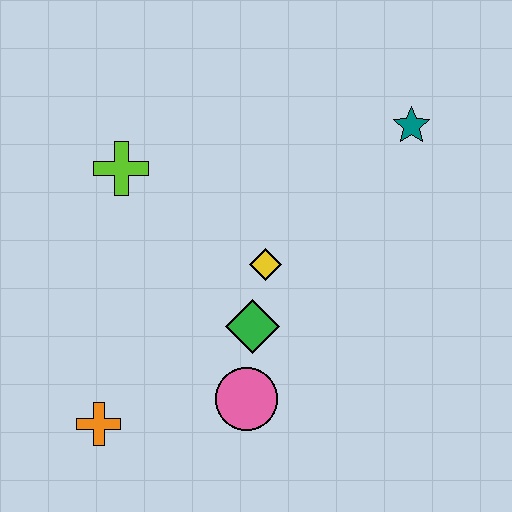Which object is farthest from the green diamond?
The teal star is farthest from the green diamond.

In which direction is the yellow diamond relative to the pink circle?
The yellow diamond is above the pink circle.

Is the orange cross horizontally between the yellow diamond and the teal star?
No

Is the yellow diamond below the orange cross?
No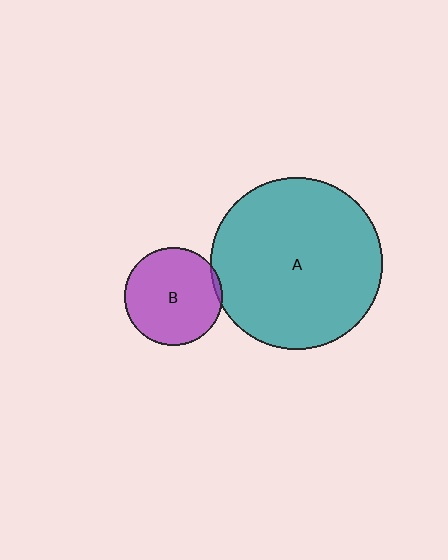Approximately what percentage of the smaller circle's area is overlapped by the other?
Approximately 5%.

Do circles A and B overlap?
Yes.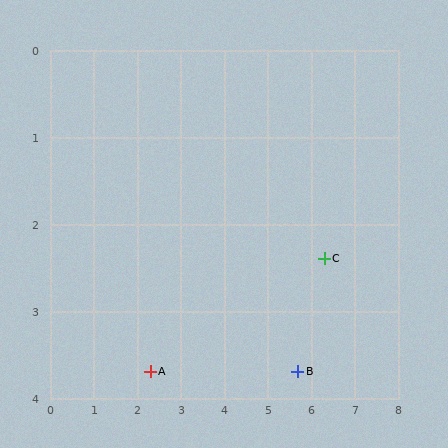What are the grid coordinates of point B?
Point B is at approximately (5.7, 3.7).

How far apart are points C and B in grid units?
Points C and B are about 1.4 grid units apart.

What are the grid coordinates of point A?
Point A is at approximately (2.3, 3.7).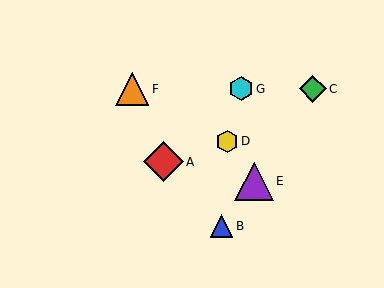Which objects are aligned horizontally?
Objects C, F, G are aligned horizontally.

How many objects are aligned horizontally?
3 objects (C, F, G) are aligned horizontally.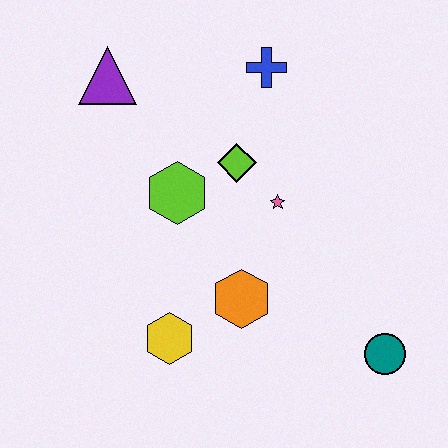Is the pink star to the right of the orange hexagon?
Yes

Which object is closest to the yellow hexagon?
The orange hexagon is closest to the yellow hexagon.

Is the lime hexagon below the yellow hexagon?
No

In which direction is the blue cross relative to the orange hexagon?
The blue cross is above the orange hexagon.